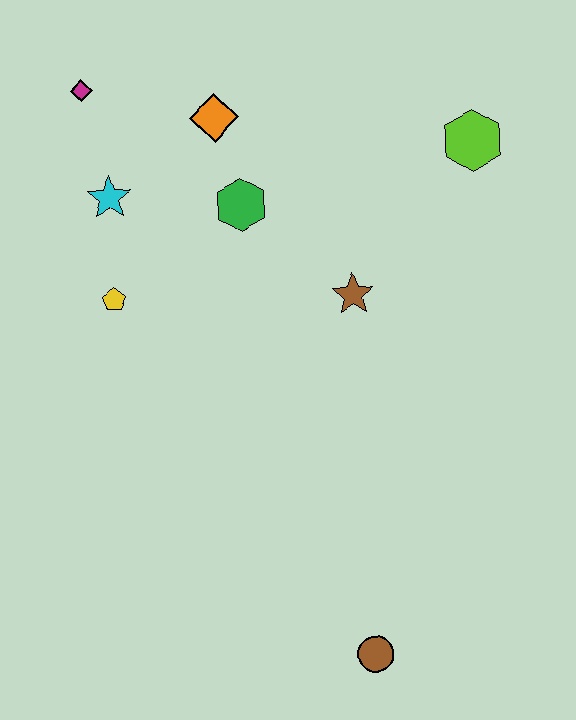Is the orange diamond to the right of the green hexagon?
No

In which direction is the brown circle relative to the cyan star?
The brown circle is below the cyan star.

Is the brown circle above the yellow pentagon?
No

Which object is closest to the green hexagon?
The orange diamond is closest to the green hexagon.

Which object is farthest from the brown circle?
The magenta diamond is farthest from the brown circle.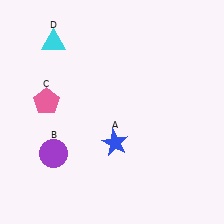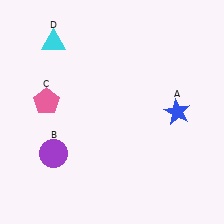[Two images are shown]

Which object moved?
The blue star (A) moved right.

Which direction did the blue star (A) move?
The blue star (A) moved right.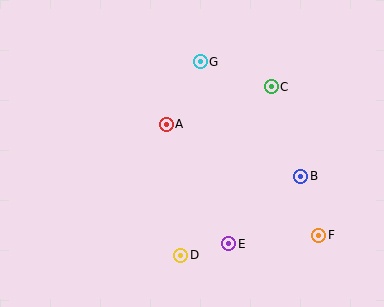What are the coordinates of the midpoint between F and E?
The midpoint between F and E is at (274, 239).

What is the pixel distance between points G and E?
The distance between G and E is 184 pixels.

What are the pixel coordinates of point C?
Point C is at (271, 87).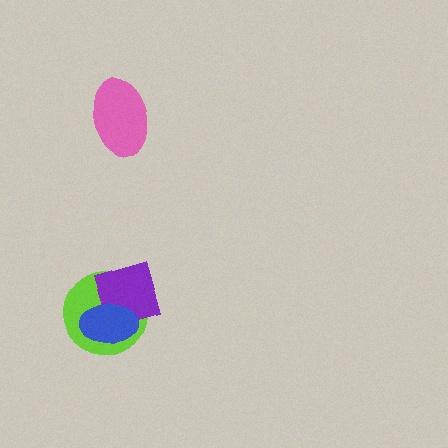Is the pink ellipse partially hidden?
No, no other shape covers it.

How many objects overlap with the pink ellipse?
0 objects overlap with the pink ellipse.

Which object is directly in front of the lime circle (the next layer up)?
The purple diamond is directly in front of the lime circle.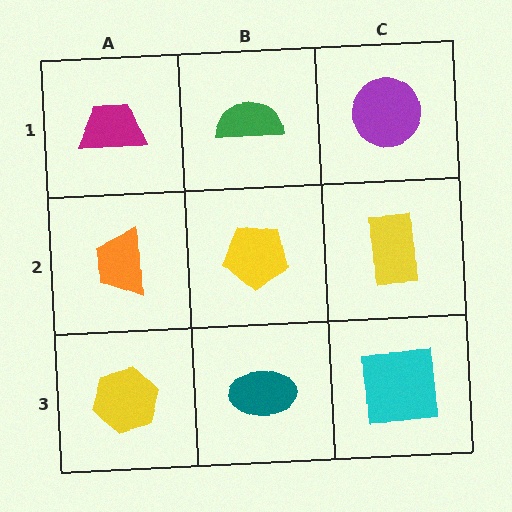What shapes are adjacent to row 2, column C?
A purple circle (row 1, column C), a cyan square (row 3, column C), a yellow pentagon (row 2, column B).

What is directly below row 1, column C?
A yellow rectangle.